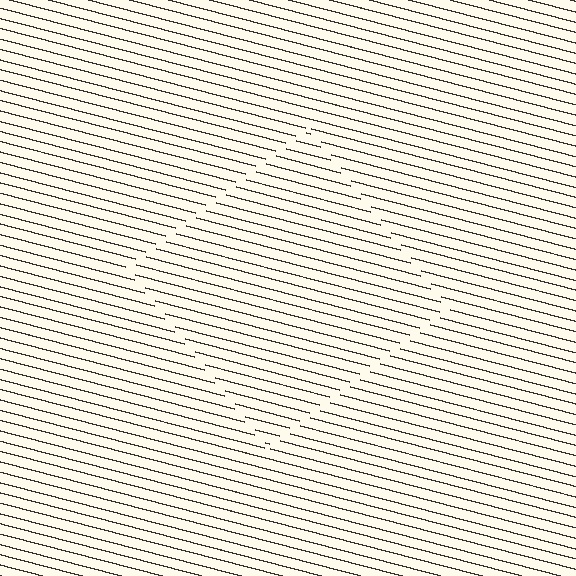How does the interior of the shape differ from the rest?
The interior of the shape contains the same grating, shifted by half a period — the contour is defined by the phase discontinuity where line-ends from the inner and outer gratings abut.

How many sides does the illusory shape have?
4 sides — the line-ends trace a square.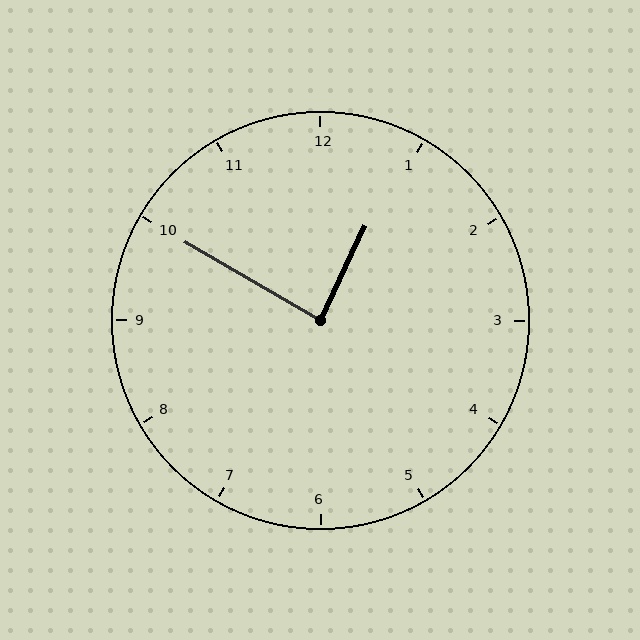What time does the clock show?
12:50.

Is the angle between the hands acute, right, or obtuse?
It is right.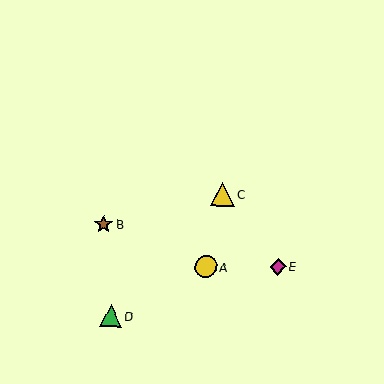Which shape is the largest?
The yellow triangle (labeled C) is the largest.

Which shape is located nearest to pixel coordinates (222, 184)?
The yellow triangle (labeled C) at (222, 194) is nearest to that location.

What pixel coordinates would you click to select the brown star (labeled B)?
Click at (104, 224) to select the brown star B.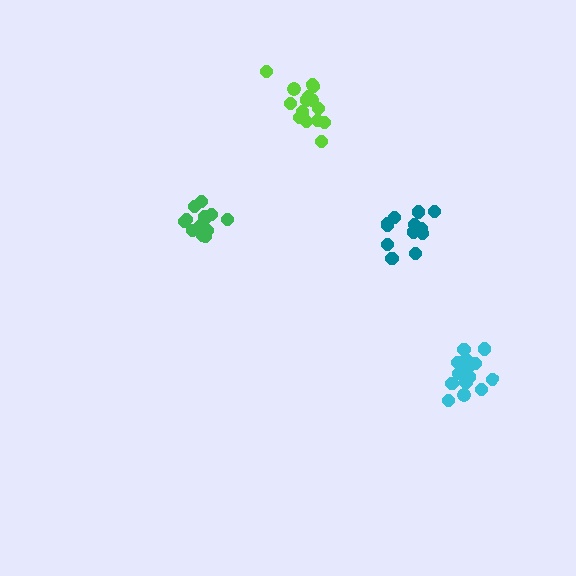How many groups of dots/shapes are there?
There are 4 groups.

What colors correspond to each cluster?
The clusters are colored: teal, green, cyan, lime.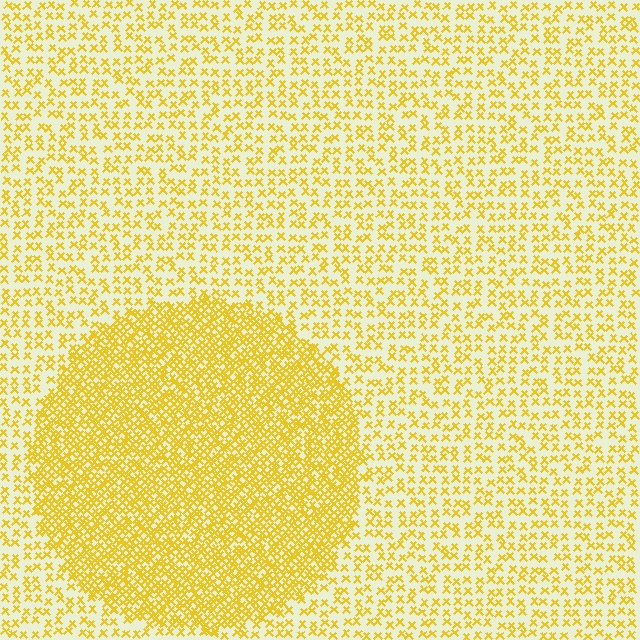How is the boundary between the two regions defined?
The boundary is defined by a change in element density (approximately 2.4x ratio). All elements are the same color, size, and shape.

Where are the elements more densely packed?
The elements are more densely packed inside the circle boundary.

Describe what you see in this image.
The image contains small yellow elements arranged at two different densities. A circle-shaped region is visible where the elements are more densely packed than the surrounding area.